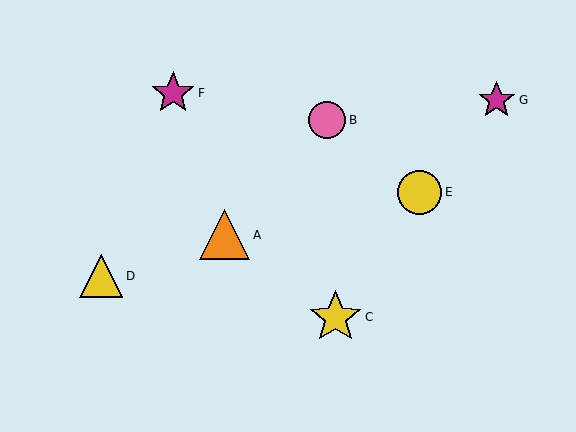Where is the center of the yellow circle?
The center of the yellow circle is at (419, 192).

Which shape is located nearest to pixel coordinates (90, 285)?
The yellow triangle (labeled D) at (101, 276) is nearest to that location.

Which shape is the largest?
The yellow star (labeled C) is the largest.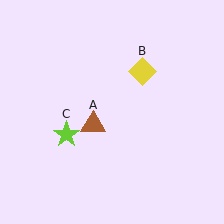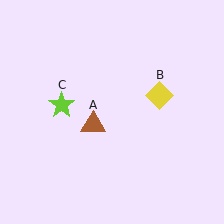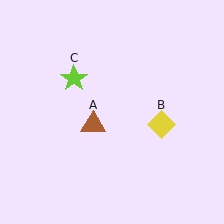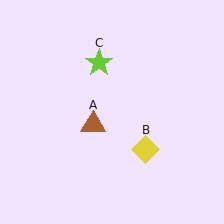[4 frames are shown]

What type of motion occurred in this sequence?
The yellow diamond (object B), lime star (object C) rotated clockwise around the center of the scene.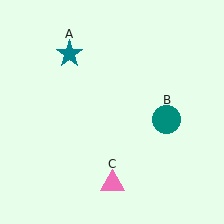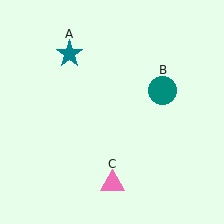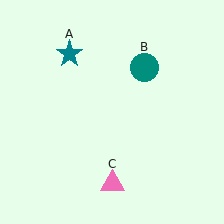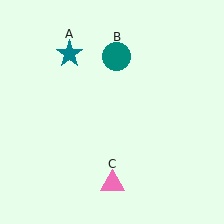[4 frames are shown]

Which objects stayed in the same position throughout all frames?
Teal star (object A) and pink triangle (object C) remained stationary.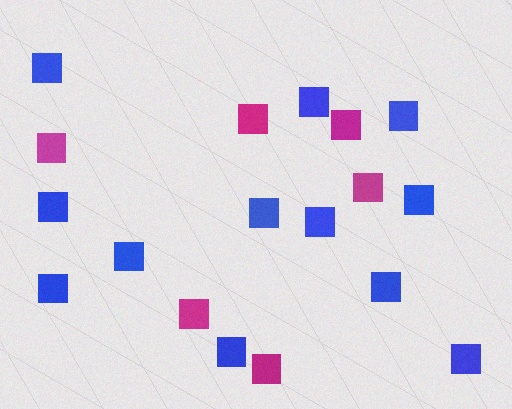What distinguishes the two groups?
There are 2 groups: one group of magenta squares (6) and one group of blue squares (12).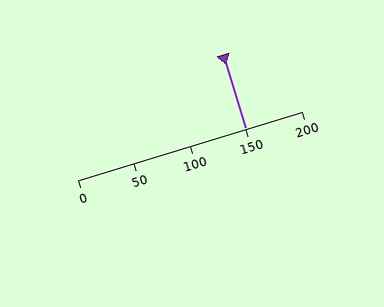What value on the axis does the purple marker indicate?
The marker indicates approximately 150.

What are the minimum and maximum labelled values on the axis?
The axis runs from 0 to 200.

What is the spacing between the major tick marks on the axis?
The major ticks are spaced 50 apart.